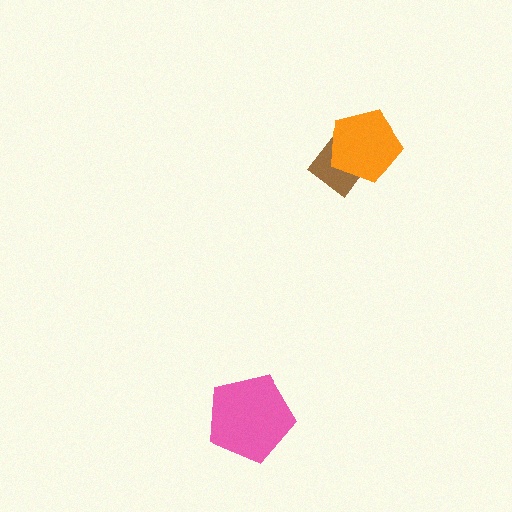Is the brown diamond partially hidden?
Yes, it is partially covered by another shape.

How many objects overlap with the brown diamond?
1 object overlaps with the brown diamond.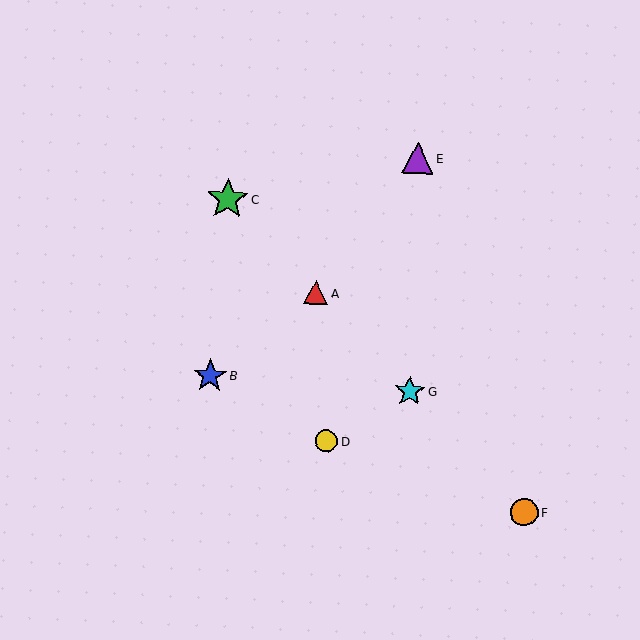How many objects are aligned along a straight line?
4 objects (A, C, F, G) are aligned along a straight line.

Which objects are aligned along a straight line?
Objects A, C, F, G are aligned along a straight line.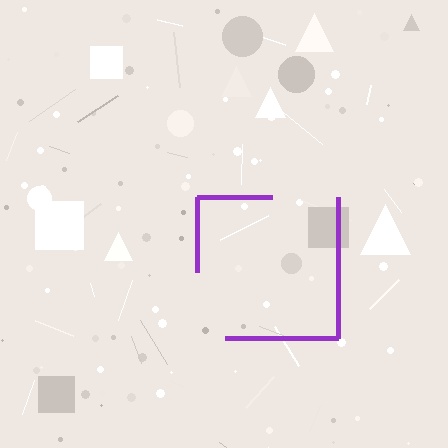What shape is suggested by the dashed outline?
The dashed outline suggests a square.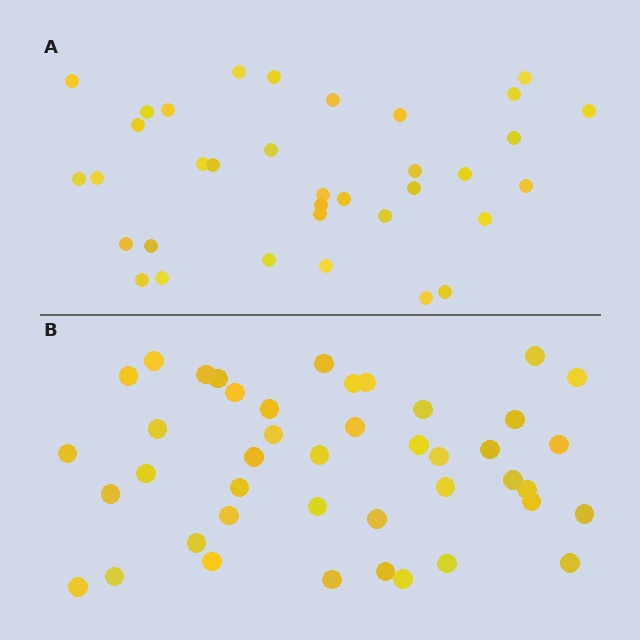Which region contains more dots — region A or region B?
Region B (the bottom region) has more dots.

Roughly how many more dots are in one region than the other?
Region B has roughly 8 or so more dots than region A.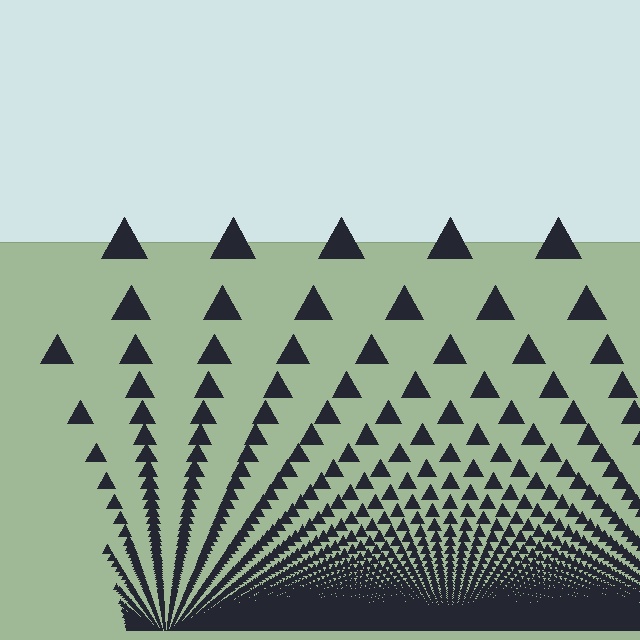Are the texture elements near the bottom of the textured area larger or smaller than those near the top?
Smaller. The gradient is inverted — elements near the bottom are smaller and denser.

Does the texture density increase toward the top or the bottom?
Density increases toward the bottom.